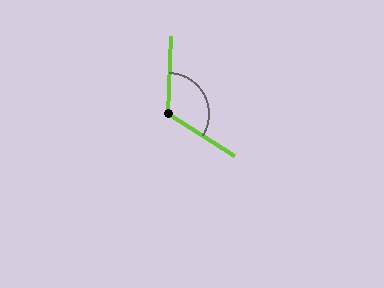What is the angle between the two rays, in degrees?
Approximately 119 degrees.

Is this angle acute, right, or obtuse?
It is obtuse.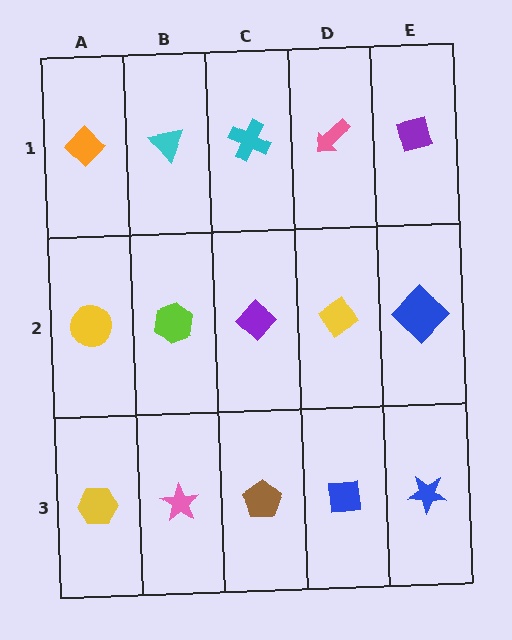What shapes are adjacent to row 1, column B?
A lime hexagon (row 2, column B), an orange diamond (row 1, column A), a cyan cross (row 1, column C).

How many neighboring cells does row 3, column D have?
3.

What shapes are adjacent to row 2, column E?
A purple square (row 1, column E), a blue star (row 3, column E), a yellow diamond (row 2, column D).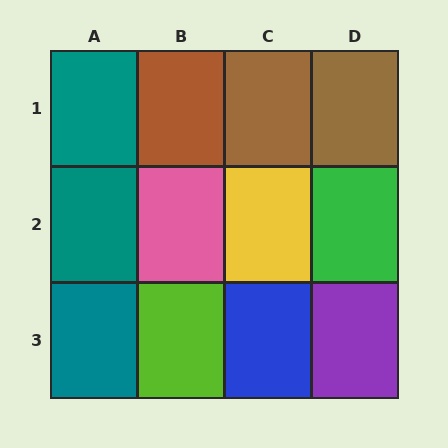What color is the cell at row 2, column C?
Yellow.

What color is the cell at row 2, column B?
Pink.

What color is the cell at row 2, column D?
Green.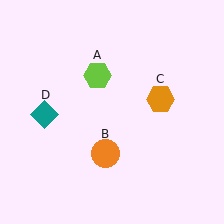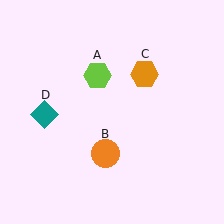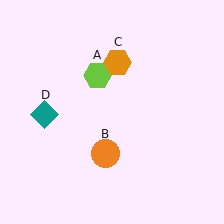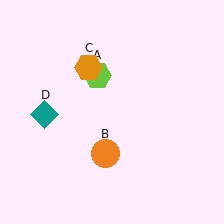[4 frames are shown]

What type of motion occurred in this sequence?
The orange hexagon (object C) rotated counterclockwise around the center of the scene.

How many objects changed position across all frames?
1 object changed position: orange hexagon (object C).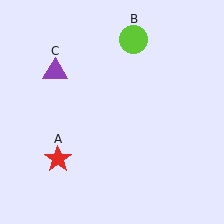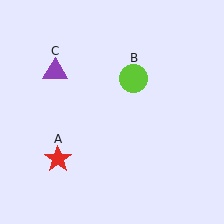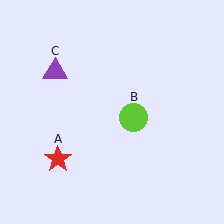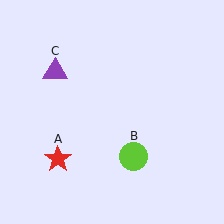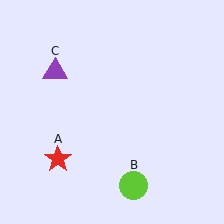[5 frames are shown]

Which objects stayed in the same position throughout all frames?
Red star (object A) and purple triangle (object C) remained stationary.